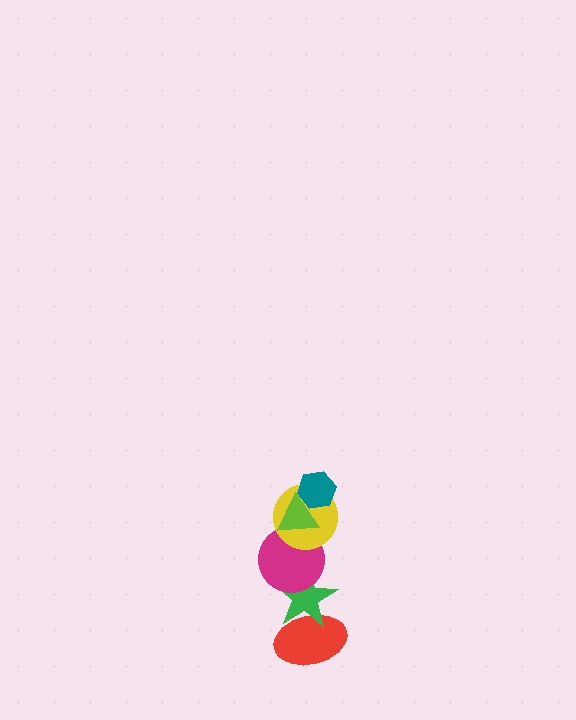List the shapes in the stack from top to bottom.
From top to bottom: the teal hexagon, the lime triangle, the yellow circle, the magenta circle, the green star, the red ellipse.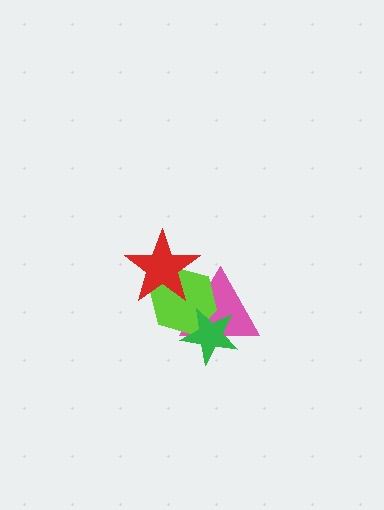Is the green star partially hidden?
No, no other shape covers it.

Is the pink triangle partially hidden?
Yes, it is partially covered by another shape.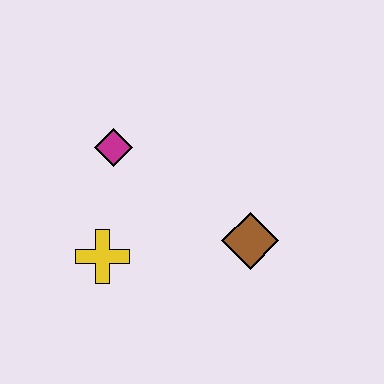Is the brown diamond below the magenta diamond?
Yes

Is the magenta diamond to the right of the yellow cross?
Yes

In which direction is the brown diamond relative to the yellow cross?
The brown diamond is to the right of the yellow cross.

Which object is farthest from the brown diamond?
The magenta diamond is farthest from the brown diamond.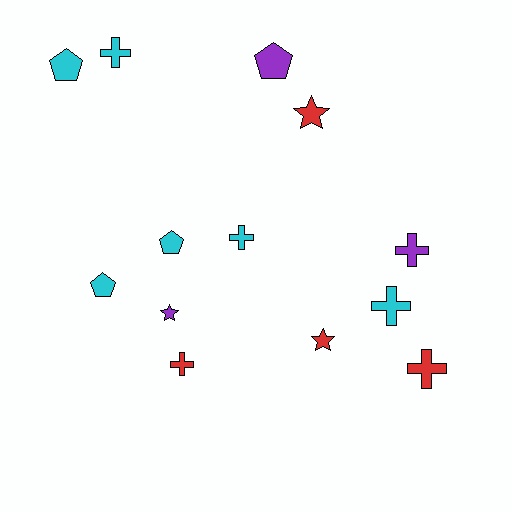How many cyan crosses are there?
There are 3 cyan crosses.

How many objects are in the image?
There are 13 objects.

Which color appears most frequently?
Cyan, with 6 objects.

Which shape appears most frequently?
Cross, with 6 objects.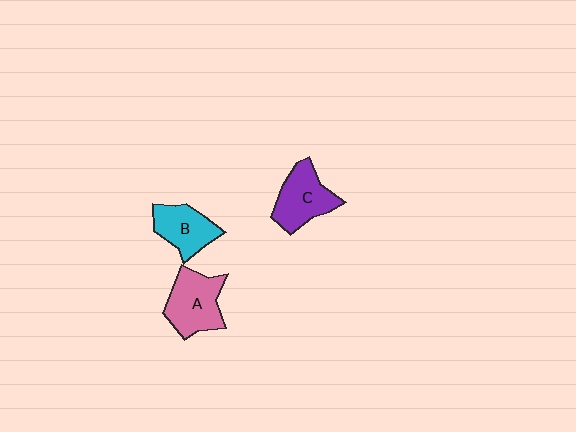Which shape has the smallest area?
Shape B (cyan).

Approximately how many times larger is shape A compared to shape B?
Approximately 1.3 times.